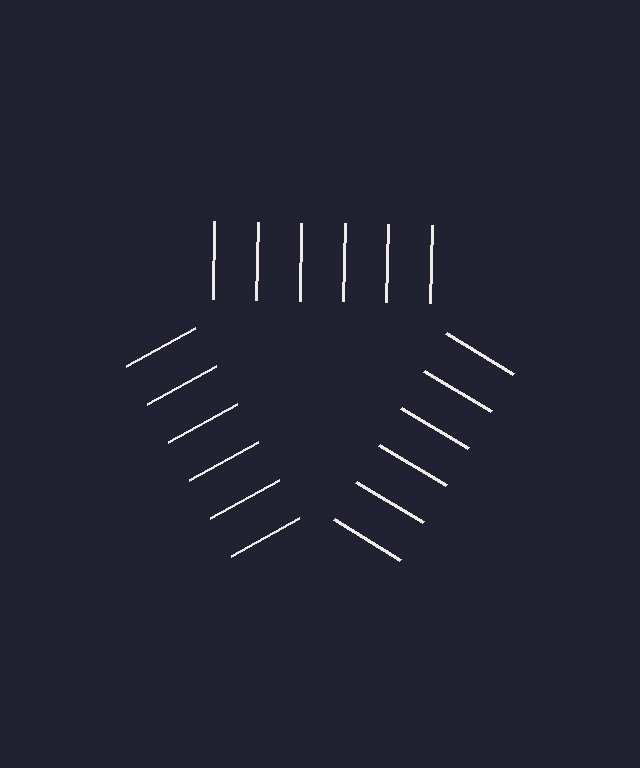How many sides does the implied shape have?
3 sides — the line-ends trace a triangle.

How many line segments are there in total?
18 — 6 along each of the 3 edges.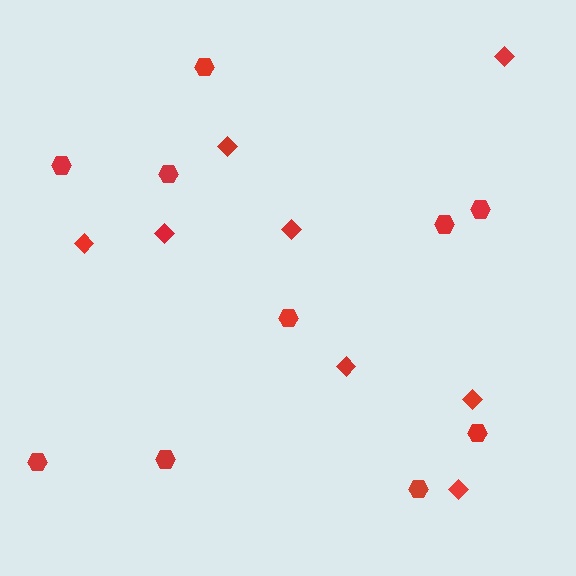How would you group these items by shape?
There are 2 groups: one group of diamonds (8) and one group of hexagons (10).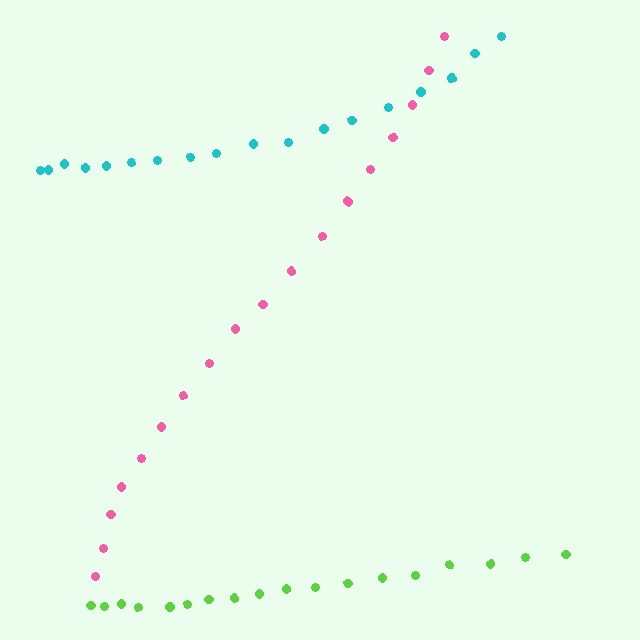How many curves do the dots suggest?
There are 3 distinct paths.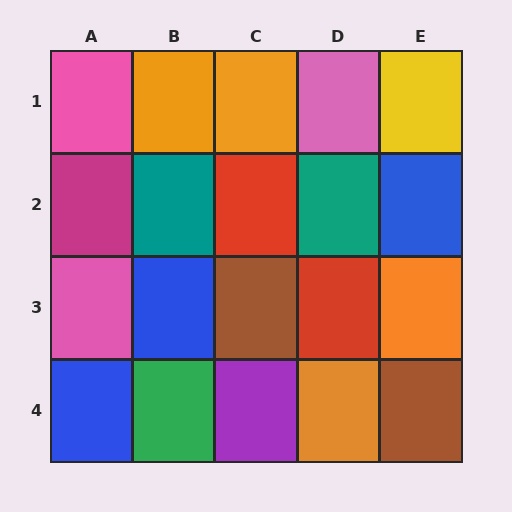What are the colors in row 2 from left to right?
Magenta, teal, red, teal, blue.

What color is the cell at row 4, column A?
Blue.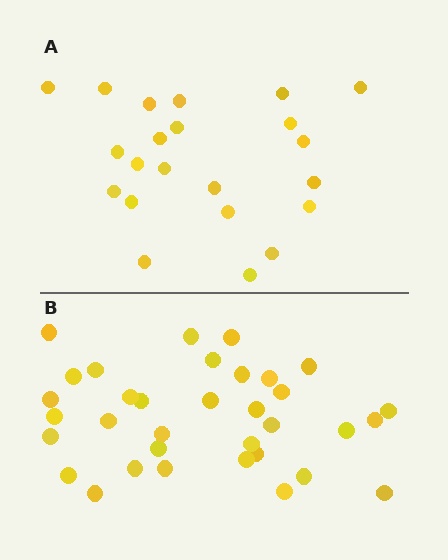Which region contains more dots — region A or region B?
Region B (the bottom region) has more dots.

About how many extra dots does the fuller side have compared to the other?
Region B has roughly 12 or so more dots than region A.